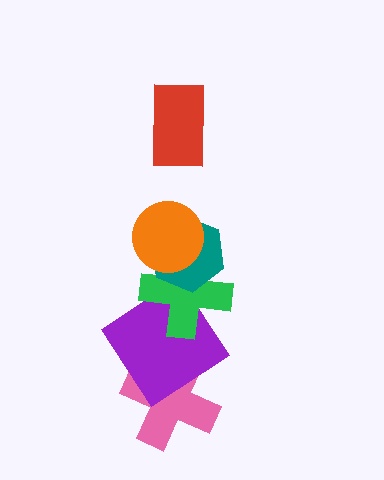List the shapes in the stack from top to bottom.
From top to bottom: the red rectangle, the orange circle, the teal hexagon, the green cross, the purple diamond, the pink cross.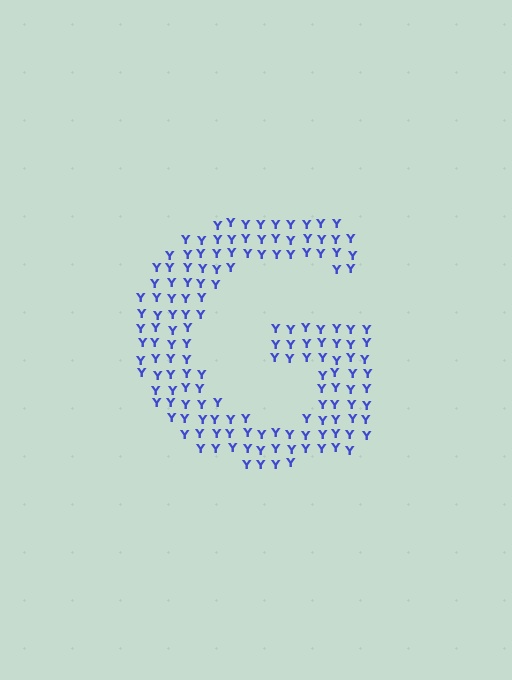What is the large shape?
The large shape is the letter G.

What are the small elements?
The small elements are letter Y's.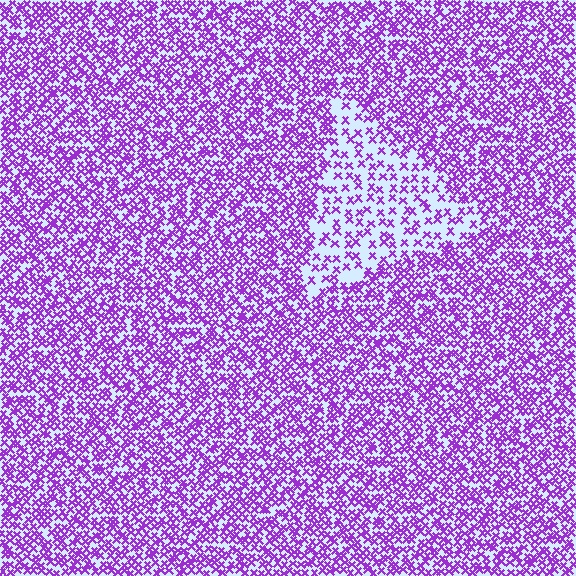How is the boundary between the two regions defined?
The boundary is defined by a change in element density (approximately 2.3x ratio). All elements are the same color, size, and shape.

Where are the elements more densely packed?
The elements are more densely packed outside the triangle boundary.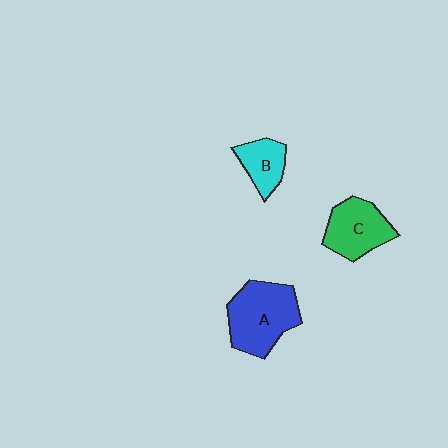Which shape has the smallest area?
Shape B (cyan).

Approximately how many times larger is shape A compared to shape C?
Approximately 1.3 times.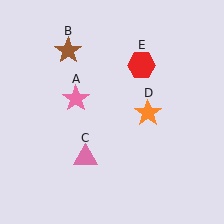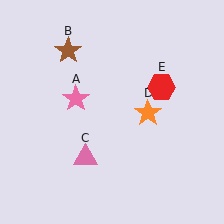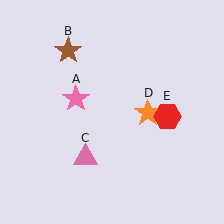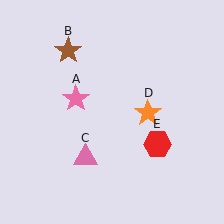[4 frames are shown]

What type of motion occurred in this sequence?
The red hexagon (object E) rotated clockwise around the center of the scene.